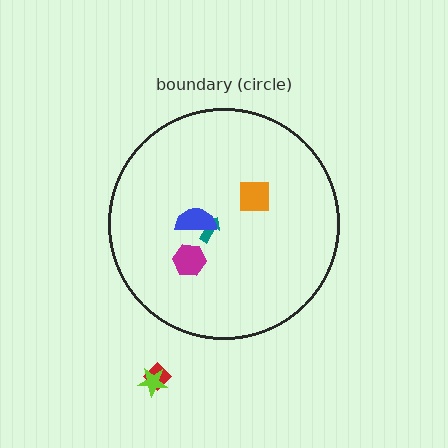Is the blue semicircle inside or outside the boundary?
Inside.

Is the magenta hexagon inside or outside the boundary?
Inside.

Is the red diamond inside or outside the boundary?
Outside.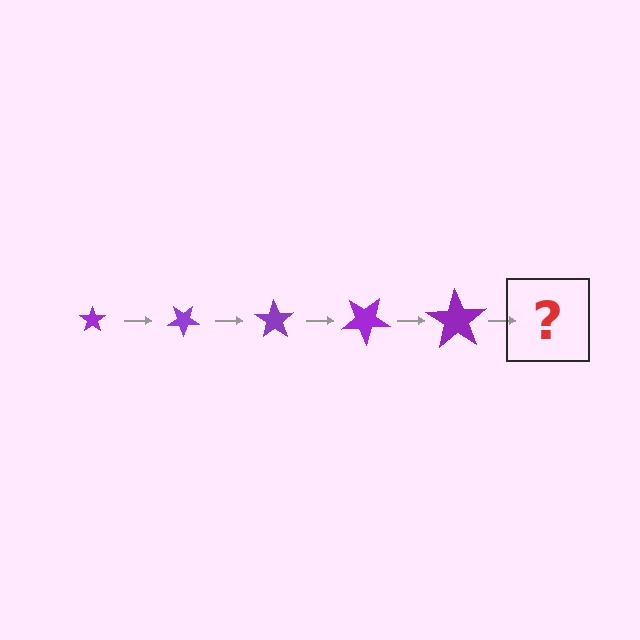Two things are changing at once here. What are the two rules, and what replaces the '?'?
The two rules are that the star grows larger each step and it rotates 35 degrees each step. The '?' should be a star, larger than the previous one and rotated 175 degrees from the start.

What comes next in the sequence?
The next element should be a star, larger than the previous one and rotated 175 degrees from the start.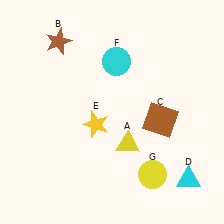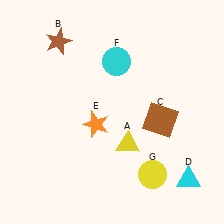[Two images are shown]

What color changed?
The star (E) changed from yellow in Image 1 to orange in Image 2.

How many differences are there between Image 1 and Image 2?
There is 1 difference between the two images.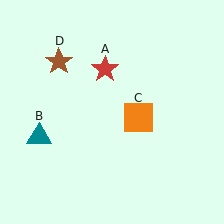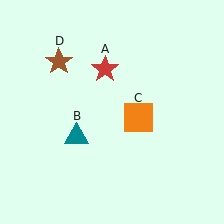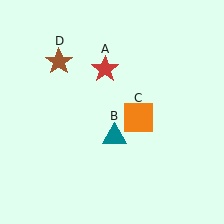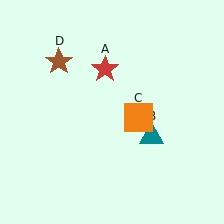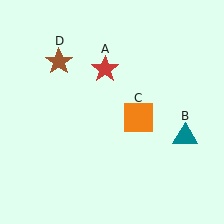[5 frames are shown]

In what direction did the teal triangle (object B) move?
The teal triangle (object B) moved right.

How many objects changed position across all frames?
1 object changed position: teal triangle (object B).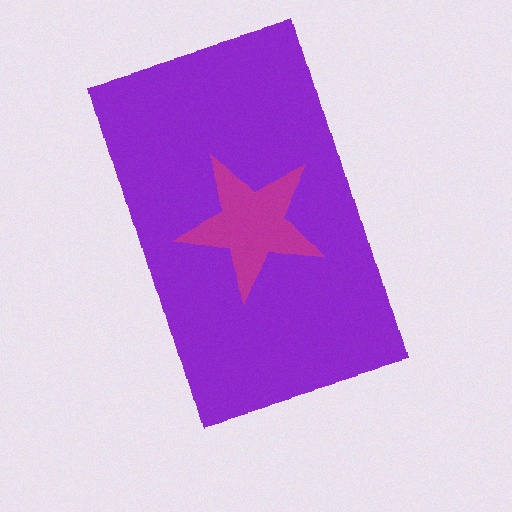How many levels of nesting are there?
2.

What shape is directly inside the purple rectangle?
The magenta star.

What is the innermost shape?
The magenta star.